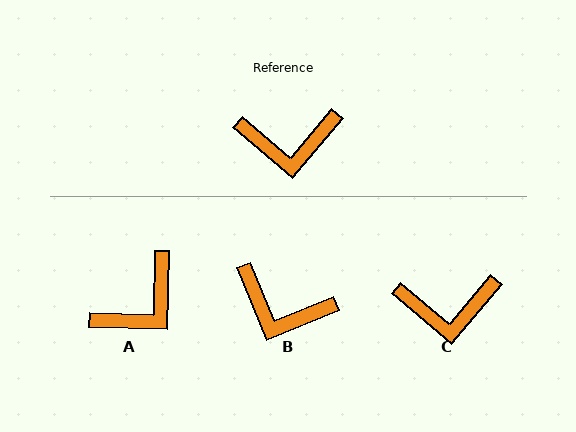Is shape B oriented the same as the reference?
No, it is off by about 27 degrees.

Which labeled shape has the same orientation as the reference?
C.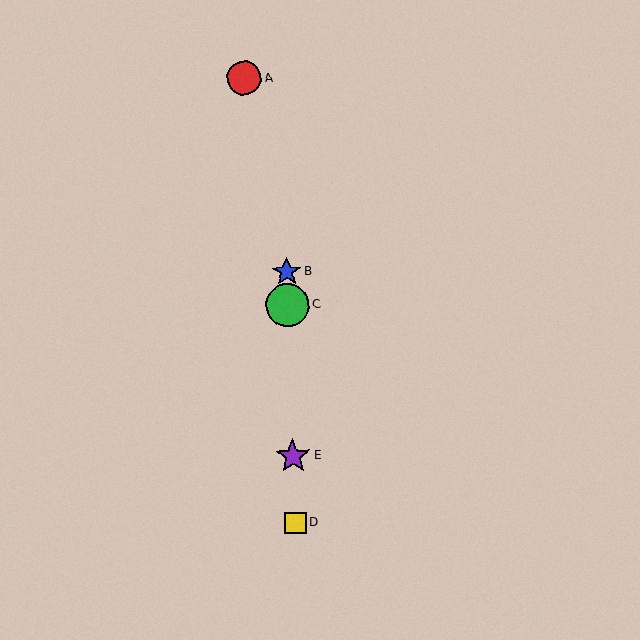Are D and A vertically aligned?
No, D is at x≈295 and A is at x≈244.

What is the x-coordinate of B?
Object B is at x≈287.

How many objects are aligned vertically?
4 objects (B, C, D, E) are aligned vertically.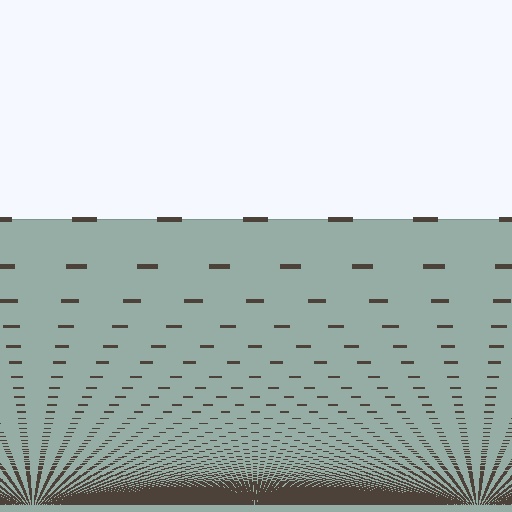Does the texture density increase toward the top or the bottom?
Density increases toward the bottom.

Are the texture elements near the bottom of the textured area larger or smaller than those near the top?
Smaller. The gradient is inverted — elements near the bottom are smaller and denser.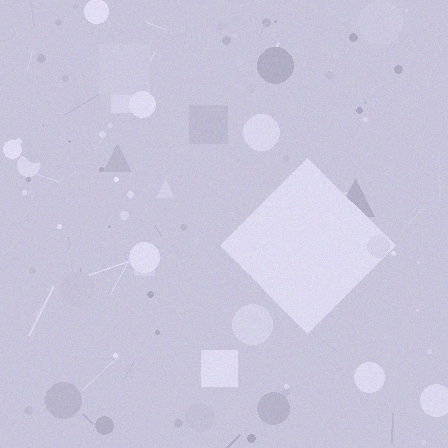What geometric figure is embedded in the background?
A diamond is embedded in the background.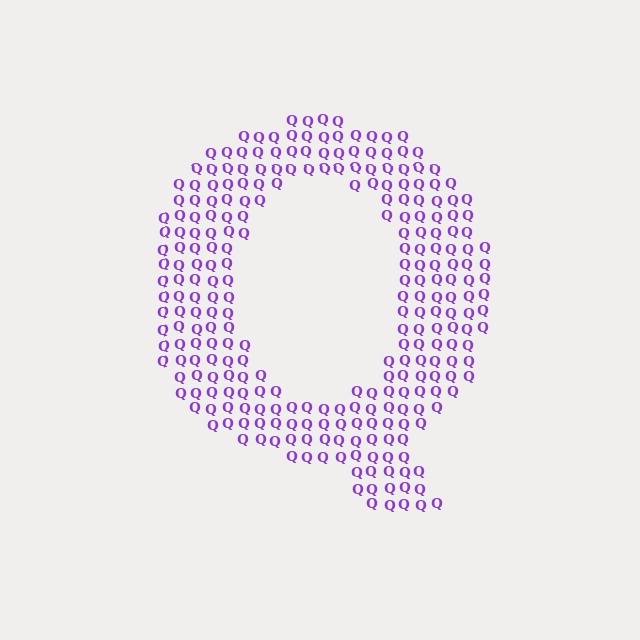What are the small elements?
The small elements are letter Q's.